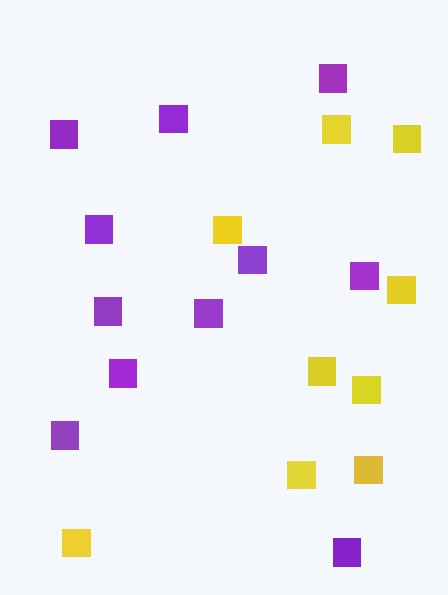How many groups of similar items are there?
There are 2 groups: one group of purple squares (11) and one group of yellow squares (9).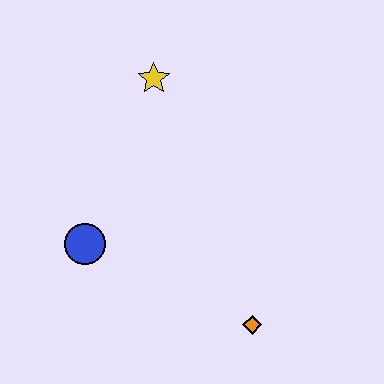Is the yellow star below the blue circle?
No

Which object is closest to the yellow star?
The blue circle is closest to the yellow star.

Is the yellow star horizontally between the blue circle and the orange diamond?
Yes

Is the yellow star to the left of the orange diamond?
Yes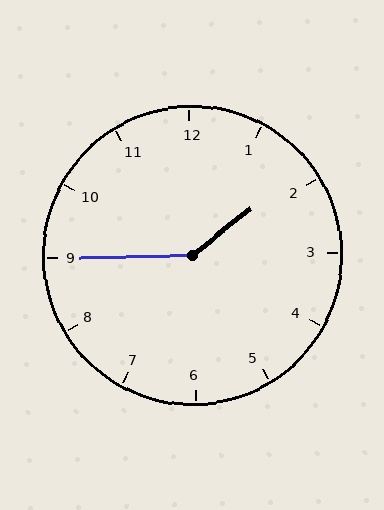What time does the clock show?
1:45.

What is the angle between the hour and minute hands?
Approximately 142 degrees.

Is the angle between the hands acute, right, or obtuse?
It is obtuse.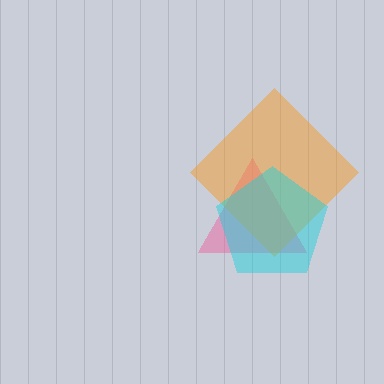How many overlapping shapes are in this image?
There are 3 overlapping shapes in the image.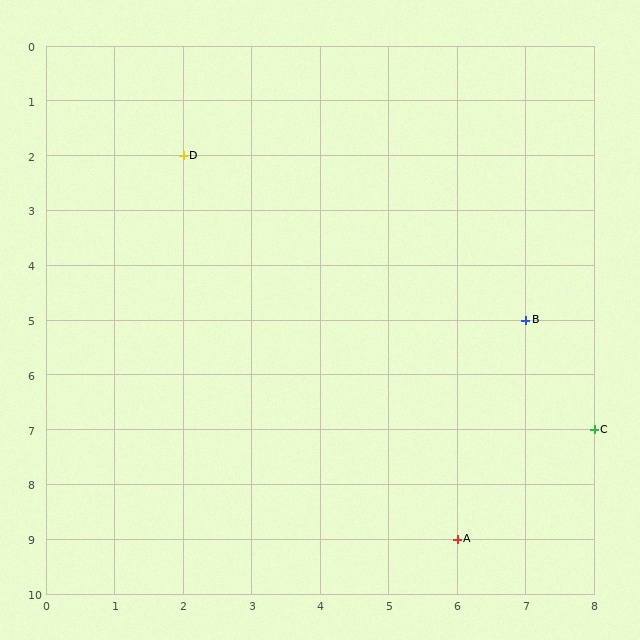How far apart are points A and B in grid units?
Points A and B are 1 column and 4 rows apart (about 4.1 grid units diagonally).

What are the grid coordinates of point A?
Point A is at grid coordinates (6, 9).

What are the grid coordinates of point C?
Point C is at grid coordinates (8, 7).